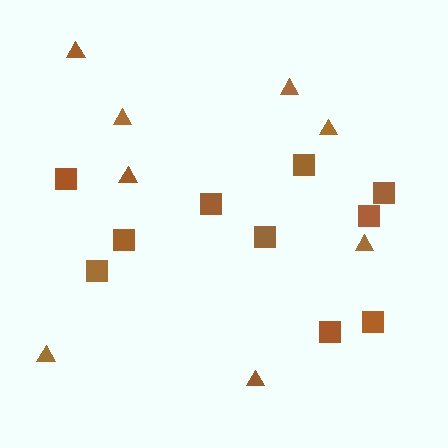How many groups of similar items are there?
There are 2 groups: one group of triangles (8) and one group of squares (10).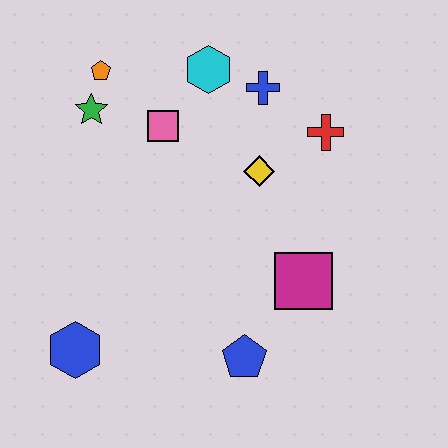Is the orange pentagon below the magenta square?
No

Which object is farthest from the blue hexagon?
The red cross is farthest from the blue hexagon.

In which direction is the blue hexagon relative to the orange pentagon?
The blue hexagon is below the orange pentagon.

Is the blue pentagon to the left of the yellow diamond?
Yes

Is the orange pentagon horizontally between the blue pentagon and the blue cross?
No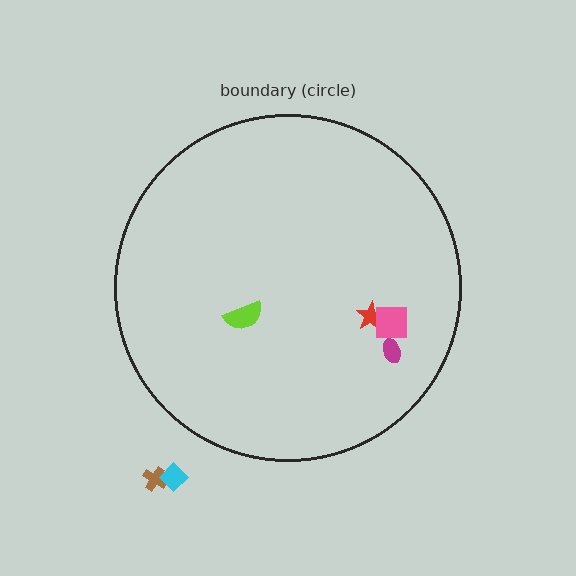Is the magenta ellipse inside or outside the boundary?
Inside.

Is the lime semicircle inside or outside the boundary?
Inside.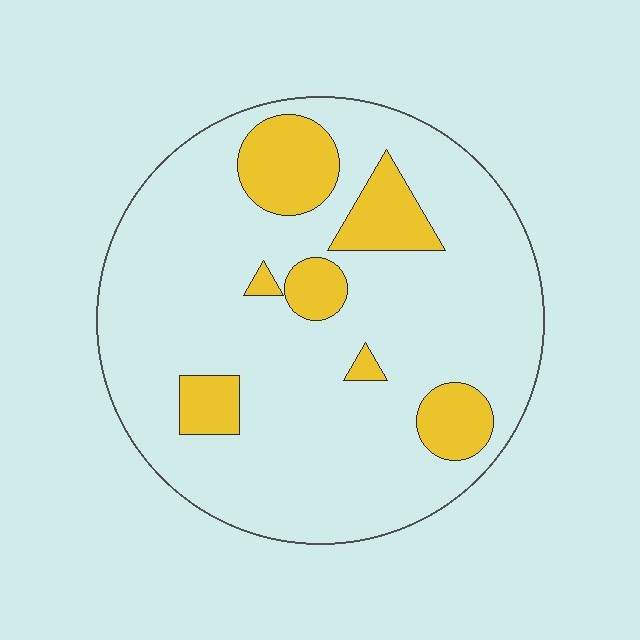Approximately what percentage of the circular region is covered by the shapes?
Approximately 20%.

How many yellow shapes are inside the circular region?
7.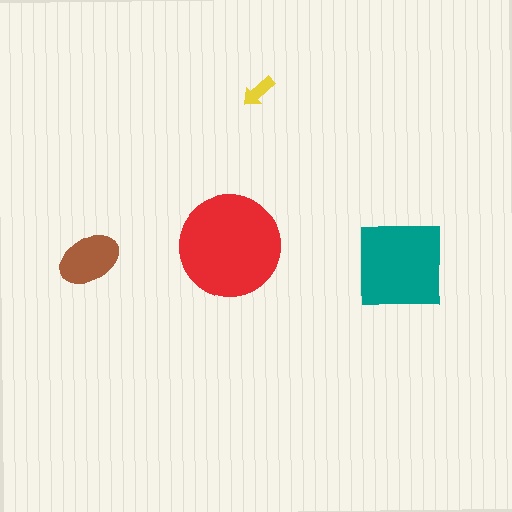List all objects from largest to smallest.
The red circle, the teal square, the brown ellipse, the yellow arrow.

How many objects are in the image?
There are 4 objects in the image.